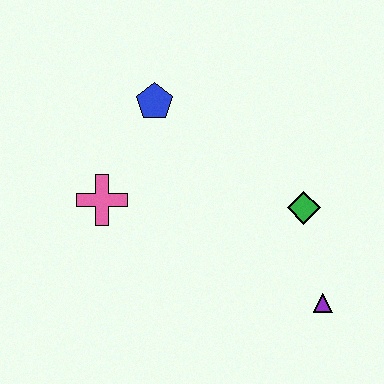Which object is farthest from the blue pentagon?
The purple triangle is farthest from the blue pentagon.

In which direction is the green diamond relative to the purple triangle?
The green diamond is above the purple triangle.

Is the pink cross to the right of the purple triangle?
No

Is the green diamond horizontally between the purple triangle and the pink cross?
Yes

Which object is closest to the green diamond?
The purple triangle is closest to the green diamond.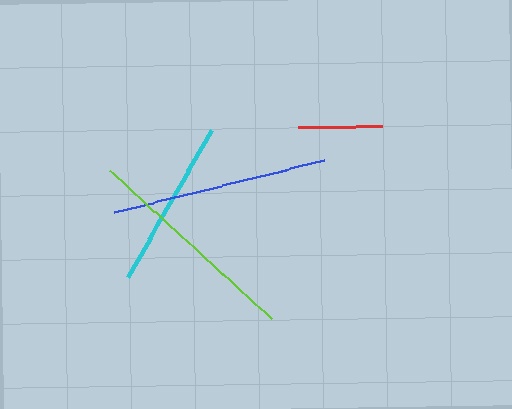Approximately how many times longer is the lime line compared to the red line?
The lime line is approximately 2.6 times the length of the red line.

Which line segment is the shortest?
The red line is the shortest at approximately 84 pixels.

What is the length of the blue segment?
The blue segment is approximately 217 pixels long.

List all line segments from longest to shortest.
From longest to shortest: lime, blue, cyan, red.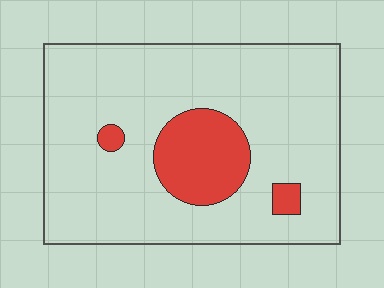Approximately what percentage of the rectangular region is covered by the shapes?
Approximately 15%.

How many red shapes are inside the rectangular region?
3.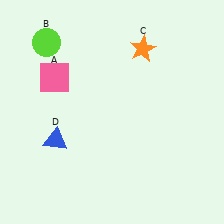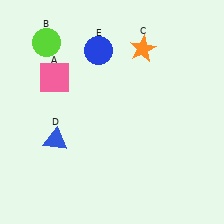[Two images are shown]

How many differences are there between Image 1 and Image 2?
There is 1 difference between the two images.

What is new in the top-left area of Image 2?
A blue circle (E) was added in the top-left area of Image 2.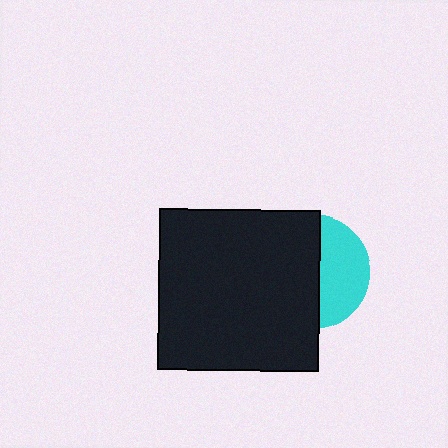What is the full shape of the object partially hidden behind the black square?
The partially hidden object is a cyan circle.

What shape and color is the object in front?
The object in front is a black square.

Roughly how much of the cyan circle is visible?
A small part of it is visible (roughly 41%).